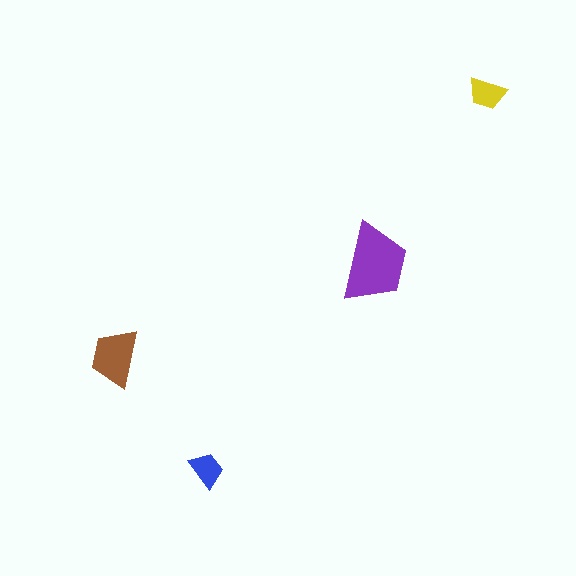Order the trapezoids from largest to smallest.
the purple one, the brown one, the yellow one, the blue one.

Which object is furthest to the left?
The brown trapezoid is leftmost.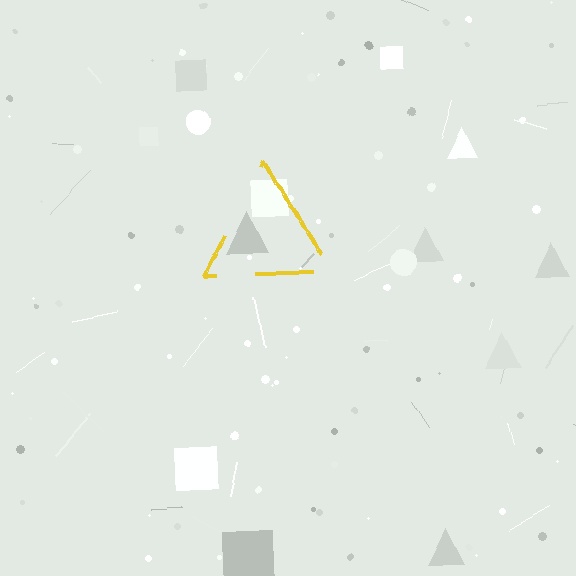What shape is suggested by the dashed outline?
The dashed outline suggests a triangle.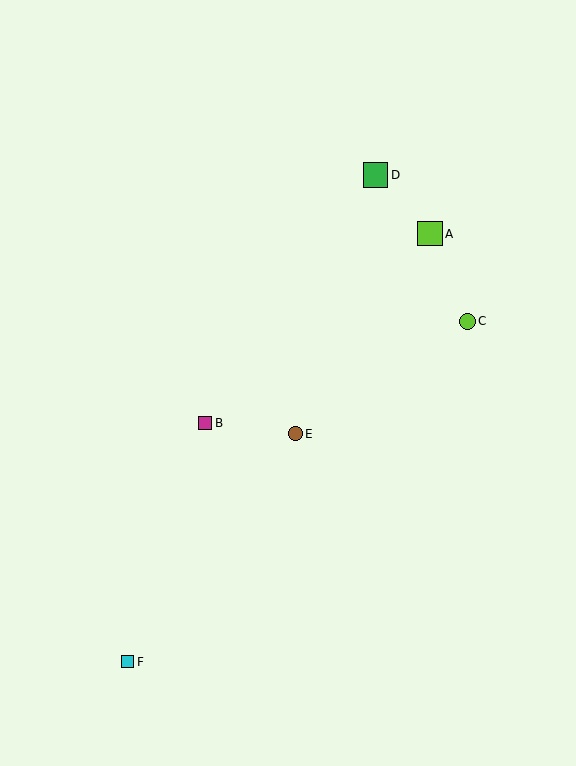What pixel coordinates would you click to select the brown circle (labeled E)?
Click at (295, 434) to select the brown circle E.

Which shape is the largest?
The green square (labeled D) is the largest.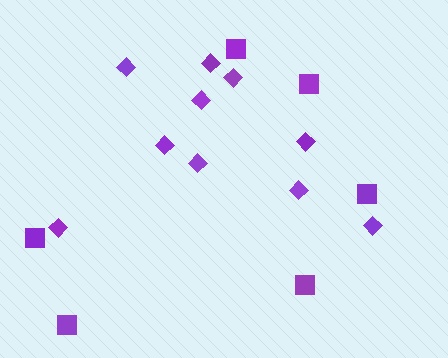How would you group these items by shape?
There are 2 groups: one group of diamonds (10) and one group of squares (6).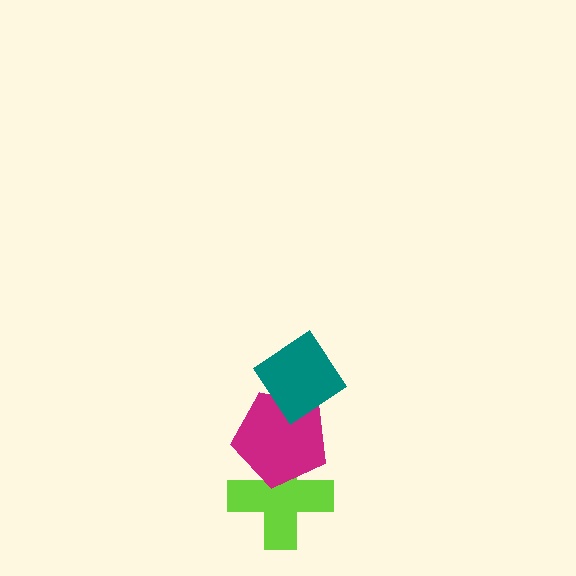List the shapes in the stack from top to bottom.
From top to bottom: the teal diamond, the magenta pentagon, the lime cross.